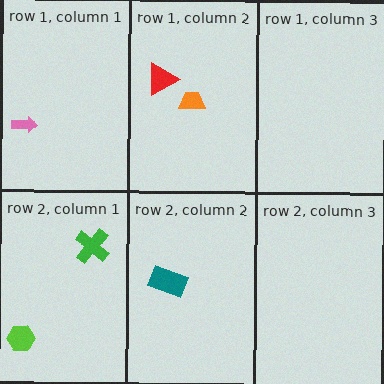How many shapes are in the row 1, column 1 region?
1.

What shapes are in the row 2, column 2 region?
The teal rectangle.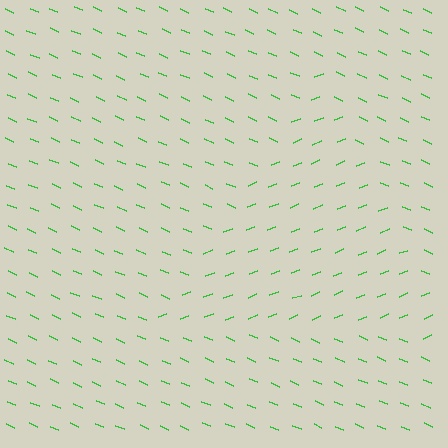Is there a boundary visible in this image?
Yes, there is a texture boundary formed by a change in line orientation.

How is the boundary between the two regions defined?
The boundary is defined purely by a change in line orientation (approximately 45 degrees difference). All lines are the same color and thickness.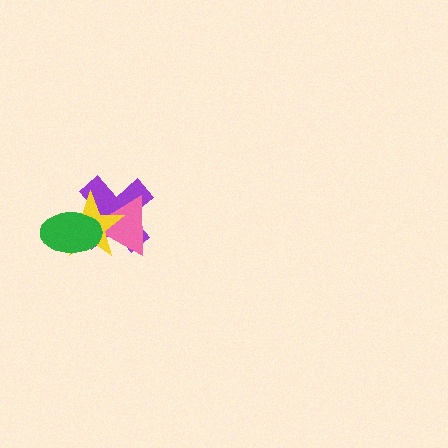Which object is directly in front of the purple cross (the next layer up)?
The pink triangle is directly in front of the purple cross.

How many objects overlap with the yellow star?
3 objects overlap with the yellow star.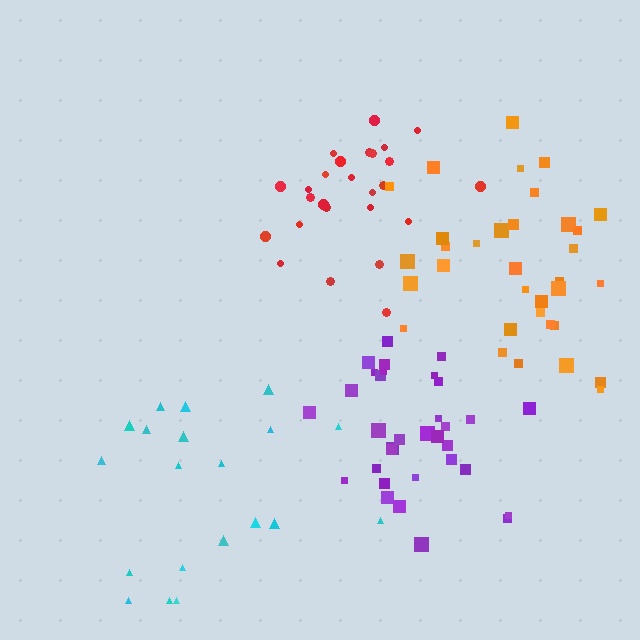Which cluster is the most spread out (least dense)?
Cyan.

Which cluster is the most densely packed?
Purple.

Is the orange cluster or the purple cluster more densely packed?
Purple.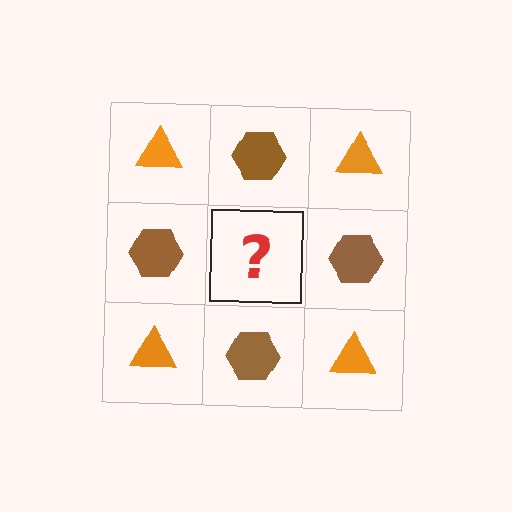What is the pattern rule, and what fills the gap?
The rule is that it alternates orange triangle and brown hexagon in a checkerboard pattern. The gap should be filled with an orange triangle.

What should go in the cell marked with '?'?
The missing cell should contain an orange triangle.